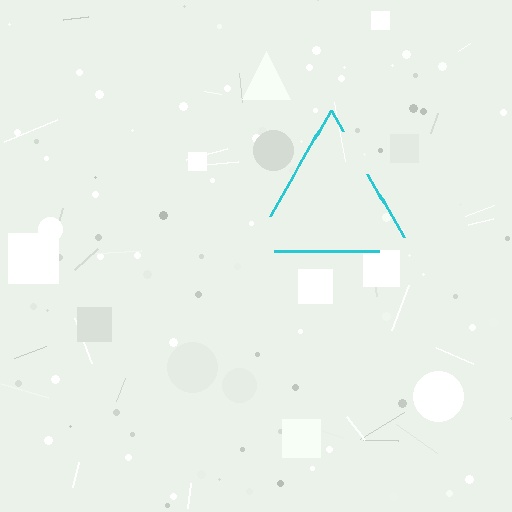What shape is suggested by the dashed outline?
The dashed outline suggests a triangle.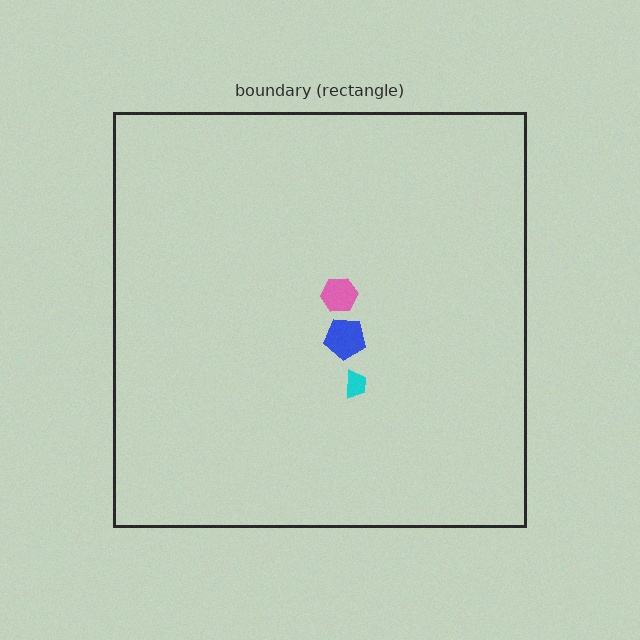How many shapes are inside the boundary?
3 inside, 0 outside.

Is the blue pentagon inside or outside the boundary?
Inside.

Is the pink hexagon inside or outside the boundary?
Inside.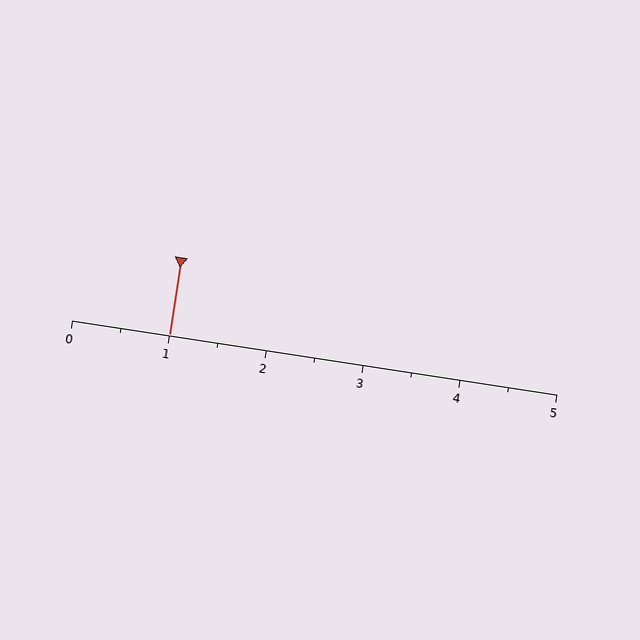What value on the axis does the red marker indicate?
The marker indicates approximately 1.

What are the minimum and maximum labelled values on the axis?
The axis runs from 0 to 5.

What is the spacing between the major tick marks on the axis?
The major ticks are spaced 1 apart.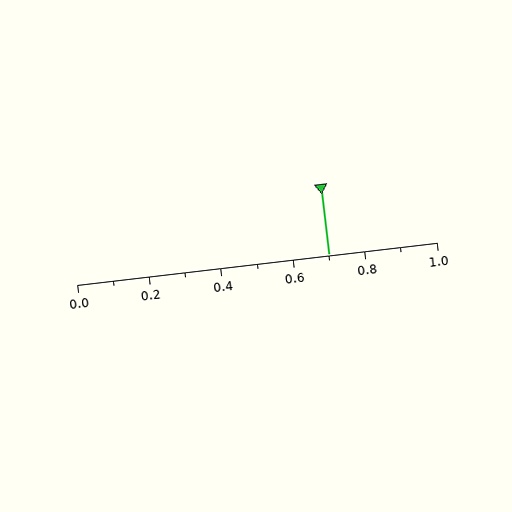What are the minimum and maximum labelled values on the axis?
The axis runs from 0.0 to 1.0.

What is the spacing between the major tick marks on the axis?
The major ticks are spaced 0.2 apart.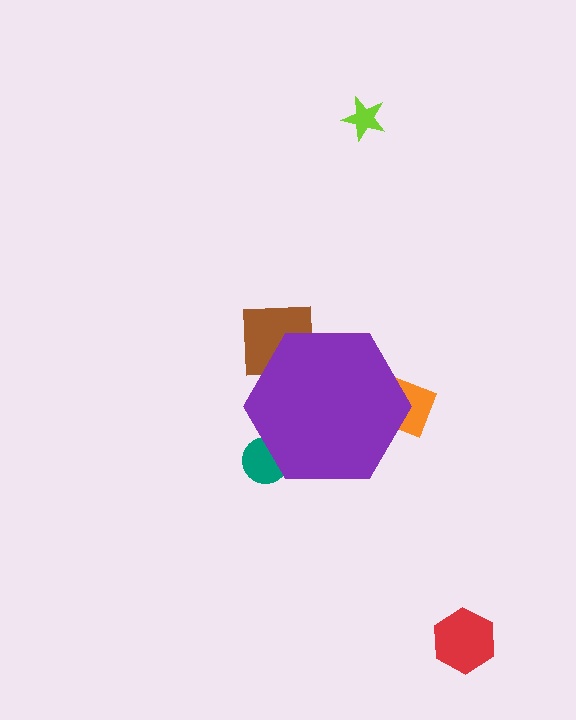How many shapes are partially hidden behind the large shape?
3 shapes are partially hidden.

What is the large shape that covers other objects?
A purple hexagon.